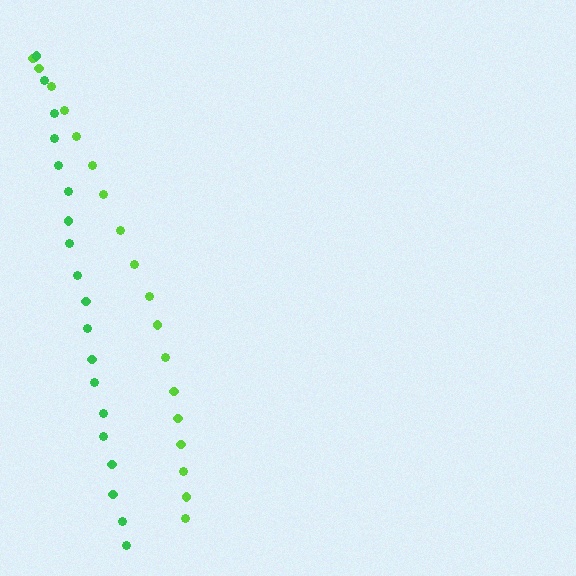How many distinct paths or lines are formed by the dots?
There are 2 distinct paths.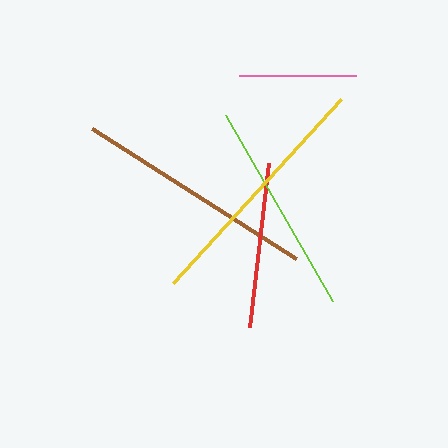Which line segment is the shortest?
The pink line is the shortest at approximately 116 pixels.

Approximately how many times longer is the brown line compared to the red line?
The brown line is approximately 1.5 times the length of the red line.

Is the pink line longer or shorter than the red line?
The red line is longer than the pink line.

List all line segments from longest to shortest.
From longest to shortest: yellow, brown, lime, red, pink.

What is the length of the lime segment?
The lime segment is approximately 214 pixels long.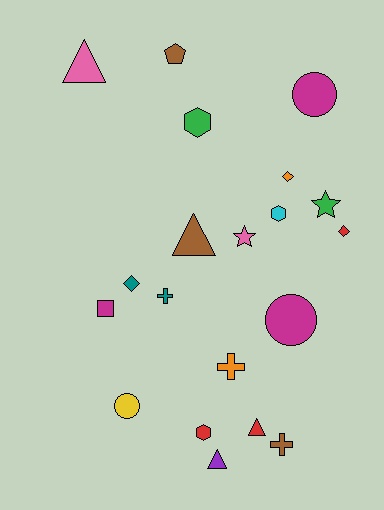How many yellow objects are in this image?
There is 1 yellow object.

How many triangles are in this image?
There are 4 triangles.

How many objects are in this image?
There are 20 objects.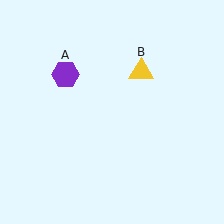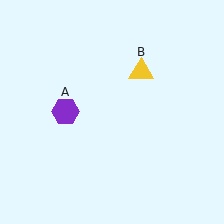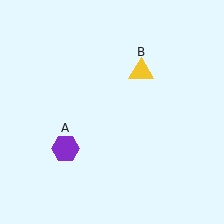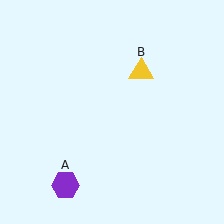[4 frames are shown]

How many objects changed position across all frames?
1 object changed position: purple hexagon (object A).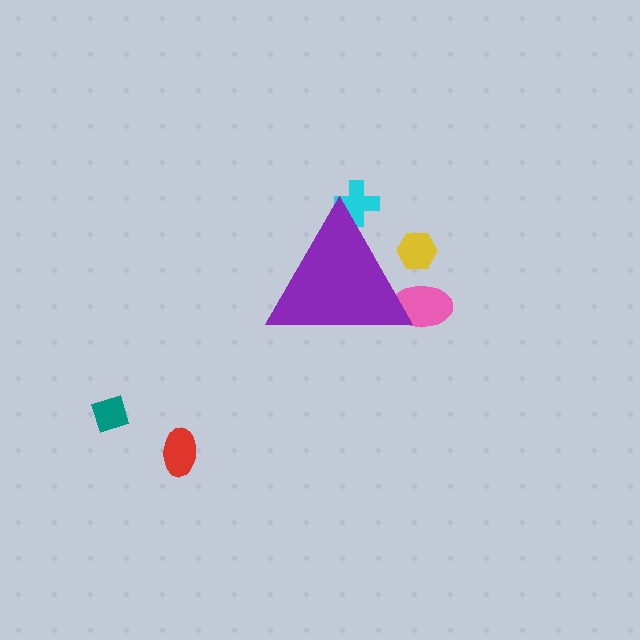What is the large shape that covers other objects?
A purple triangle.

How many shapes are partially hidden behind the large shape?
3 shapes are partially hidden.